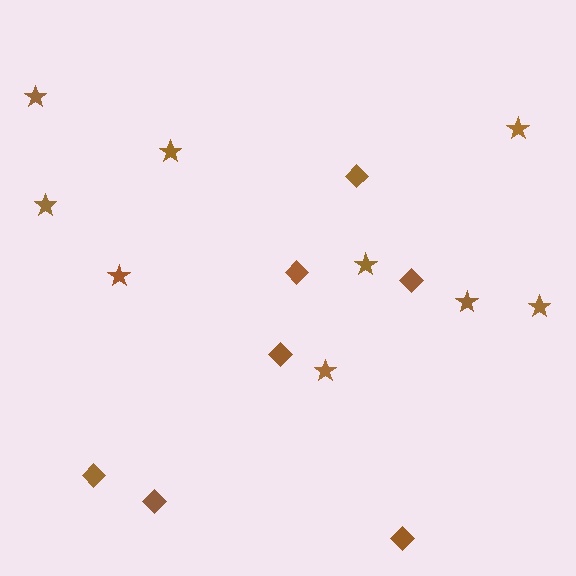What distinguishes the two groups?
There are 2 groups: one group of diamonds (7) and one group of stars (9).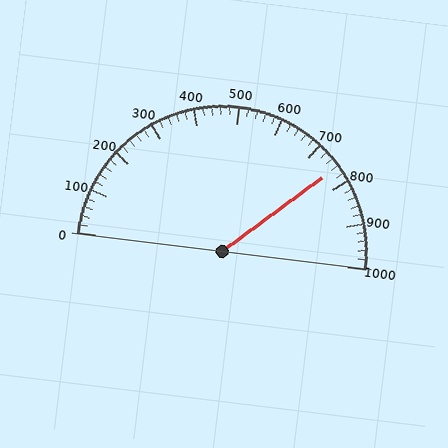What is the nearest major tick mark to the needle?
The nearest major tick mark is 800.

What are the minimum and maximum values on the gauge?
The gauge ranges from 0 to 1000.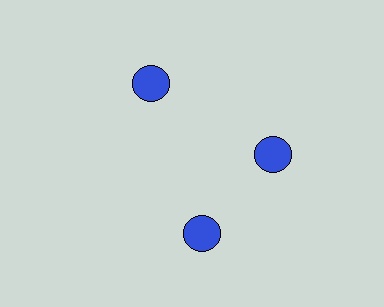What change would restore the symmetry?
The symmetry would be restored by rotating it back into even spacing with its neighbors so that all 3 circles sit at equal angles and equal distance from the center.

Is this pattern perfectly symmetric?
No. The 3 blue circles are arranged in a ring, but one element near the 7 o'clock position is rotated out of alignment along the ring, breaking the 3-fold rotational symmetry.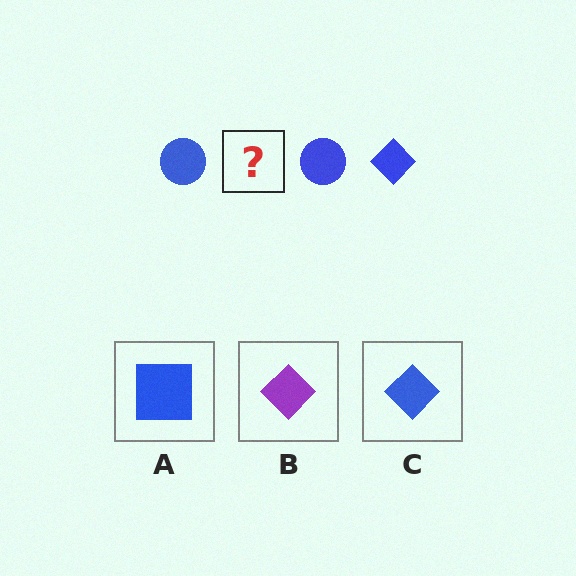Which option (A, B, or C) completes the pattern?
C.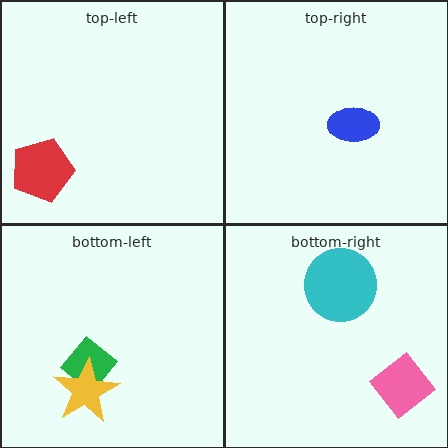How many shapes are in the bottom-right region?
2.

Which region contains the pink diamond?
The bottom-right region.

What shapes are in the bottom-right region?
The cyan circle, the pink diamond.